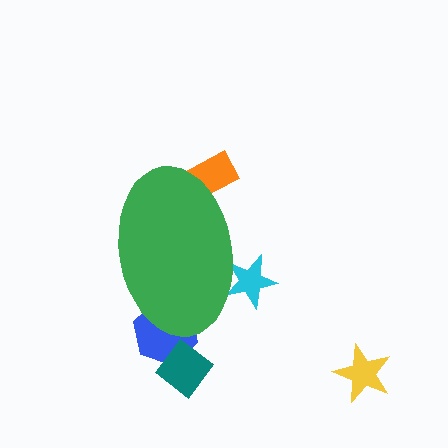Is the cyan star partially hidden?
Yes, the cyan star is partially hidden behind the green ellipse.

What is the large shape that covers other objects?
A green ellipse.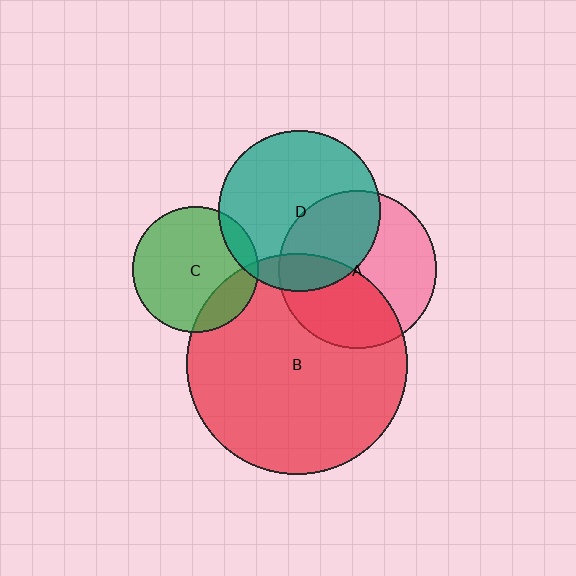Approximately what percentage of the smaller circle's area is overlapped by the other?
Approximately 40%.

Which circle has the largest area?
Circle B (red).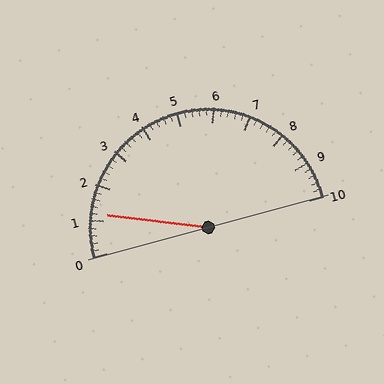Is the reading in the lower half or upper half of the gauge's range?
The reading is in the lower half of the range (0 to 10).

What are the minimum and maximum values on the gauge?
The gauge ranges from 0 to 10.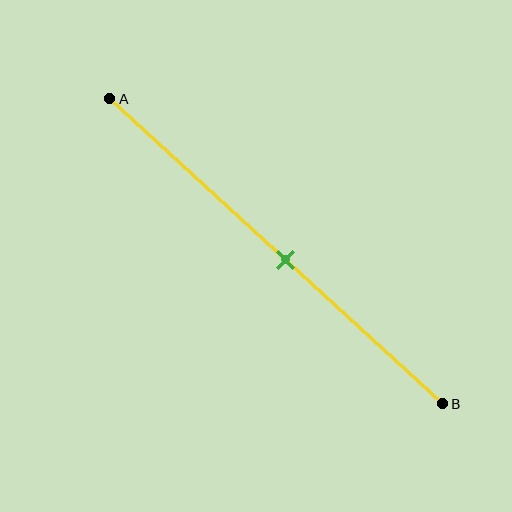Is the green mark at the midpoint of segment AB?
Yes, the mark is approximately at the midpoint.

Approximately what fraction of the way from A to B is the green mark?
The green mark is approximately 55% of the way from A to B.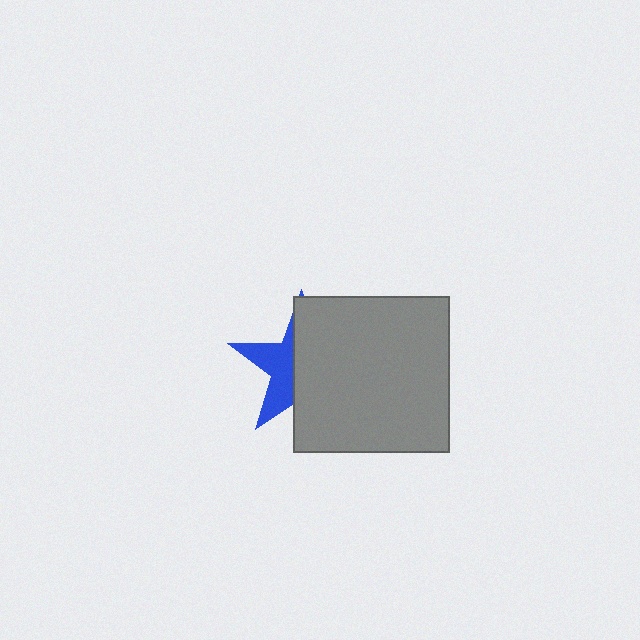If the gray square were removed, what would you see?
You would see the complete blue star.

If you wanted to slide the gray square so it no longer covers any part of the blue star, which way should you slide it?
Slide it right — that is the most direct way to separate the two shapes.